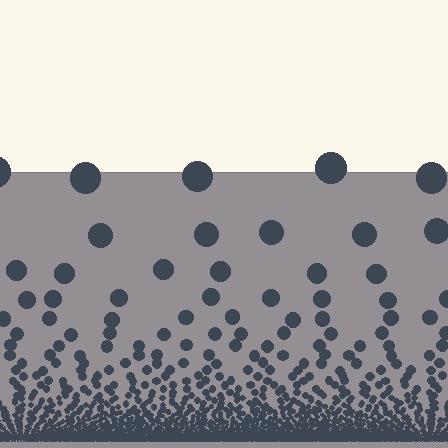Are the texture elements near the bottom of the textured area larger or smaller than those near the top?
Smaller. The gradient is inverted — elements near the bottom are smaller and denser.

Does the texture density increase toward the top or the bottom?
Density increases toward the bottom.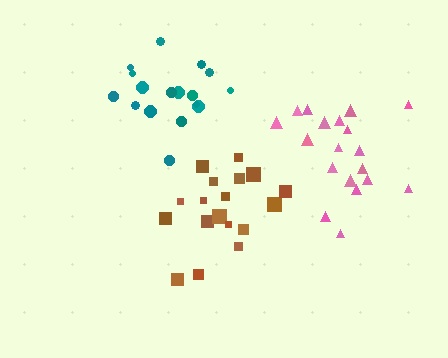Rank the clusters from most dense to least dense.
pink, teal, brown.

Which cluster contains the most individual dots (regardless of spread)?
Pink (19).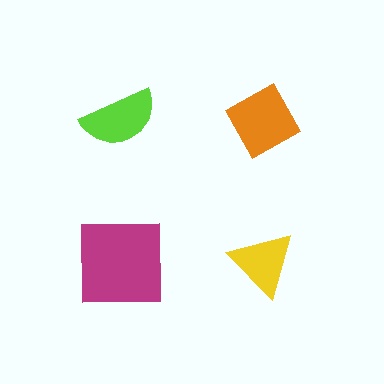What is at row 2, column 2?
A yellow triangle.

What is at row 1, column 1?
A lime semicircle.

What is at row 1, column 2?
An orange diamond.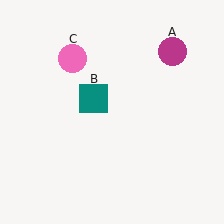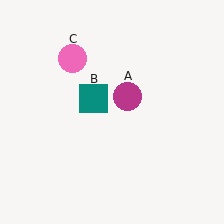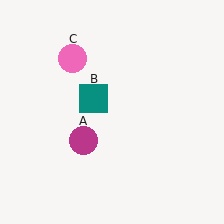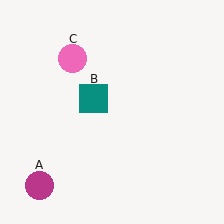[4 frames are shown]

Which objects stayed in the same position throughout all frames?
Teal square (object B) and pink circle (object C) remained stationary.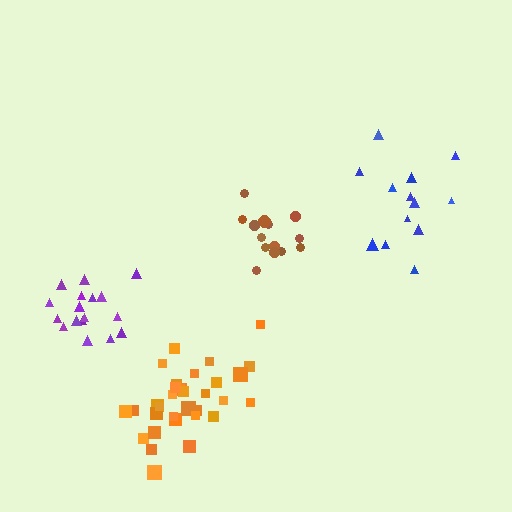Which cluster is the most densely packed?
Orange.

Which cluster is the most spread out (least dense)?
Blue.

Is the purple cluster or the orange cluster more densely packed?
Orange.